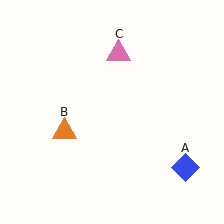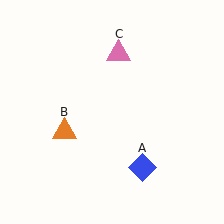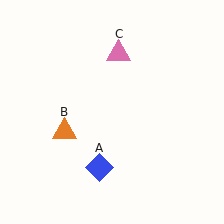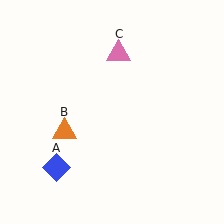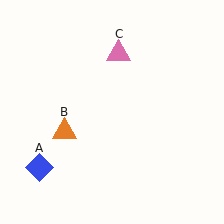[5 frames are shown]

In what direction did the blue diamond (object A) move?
The blue diamond (object A) moved left.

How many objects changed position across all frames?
1 object changed position: blue diamond (object A).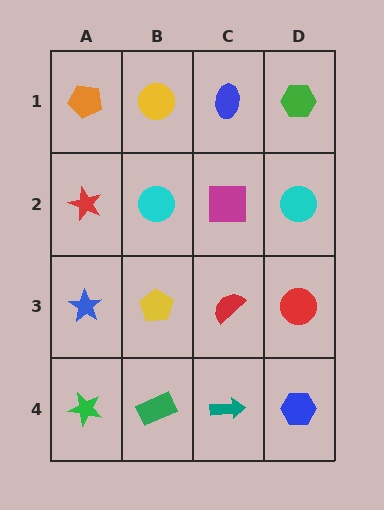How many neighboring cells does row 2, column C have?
4.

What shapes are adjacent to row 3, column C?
A magenta square (row 2, column C), a teal arrow (row 4, column C), a yellow pentagon (row 3, column B), a red circle (row 3, column D).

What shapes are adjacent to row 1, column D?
A cyan circle (row 2, column D), a blue ellipse (row 1, column C).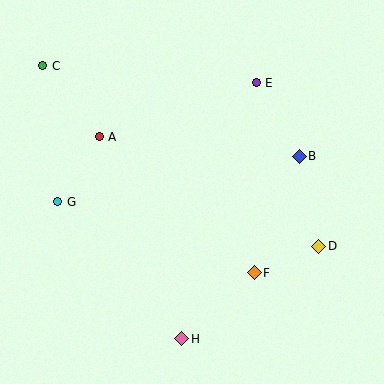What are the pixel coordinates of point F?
Point F is at (254, 273).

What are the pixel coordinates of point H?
Point H is at (182, 339).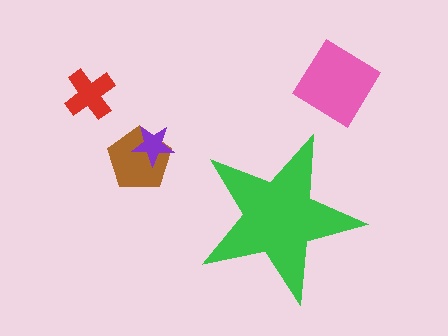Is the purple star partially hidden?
No, the purple star is fully visible.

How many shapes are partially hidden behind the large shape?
0 shapes are partially hidden.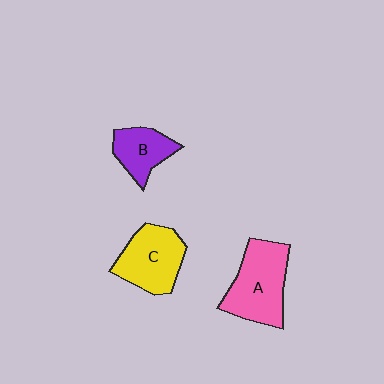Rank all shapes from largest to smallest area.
From largest to smallest: A (pink), C (yellow), B (purple).